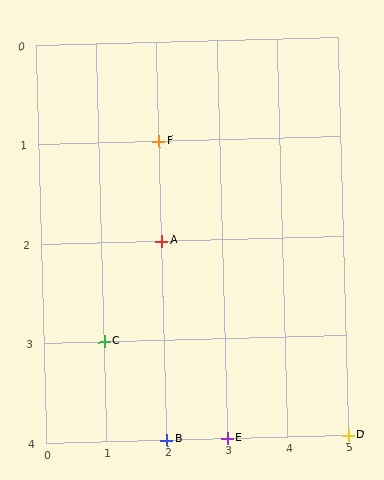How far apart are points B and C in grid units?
Points B and C are 1 column and 1 row apart (about 1.4 grid units diagonally).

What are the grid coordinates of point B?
Point B is at grid coordinates (2, 4).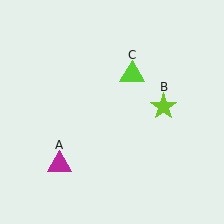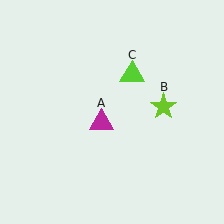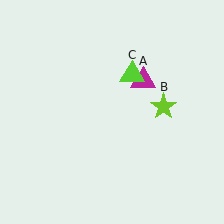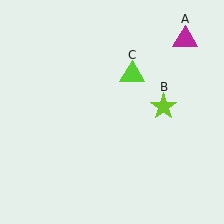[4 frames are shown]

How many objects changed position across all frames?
1 object changed position: magenta triangle (object A).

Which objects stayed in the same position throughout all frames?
Lime star (object B) and lime triangle (object C) remained stationary.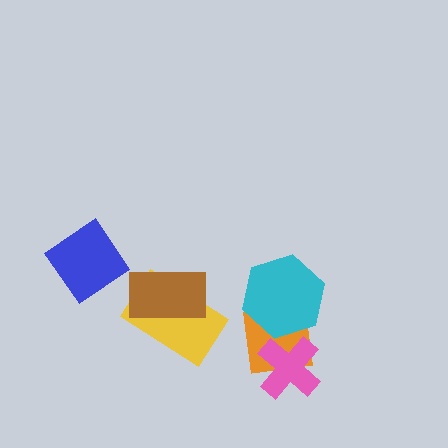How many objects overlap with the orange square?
2 objects overlap with the orange square.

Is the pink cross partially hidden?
No, no other shape covers it.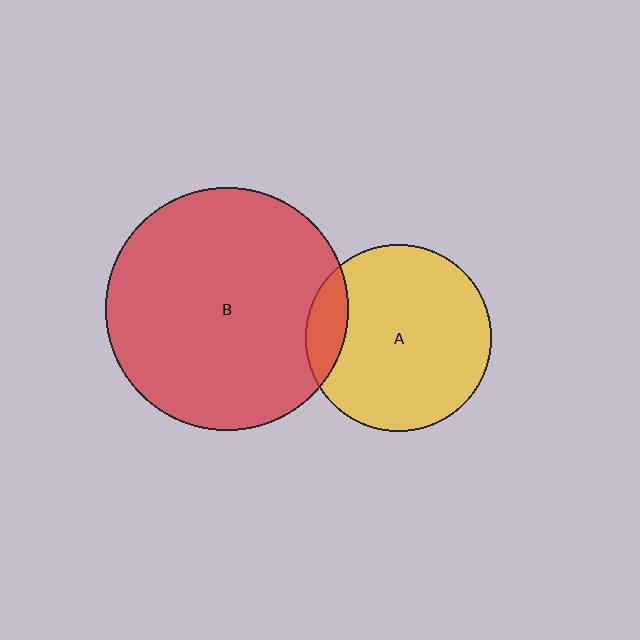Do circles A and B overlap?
Yes.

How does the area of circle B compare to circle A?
Approximately 1.7 times.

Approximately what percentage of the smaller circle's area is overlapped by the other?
Approximately 15%.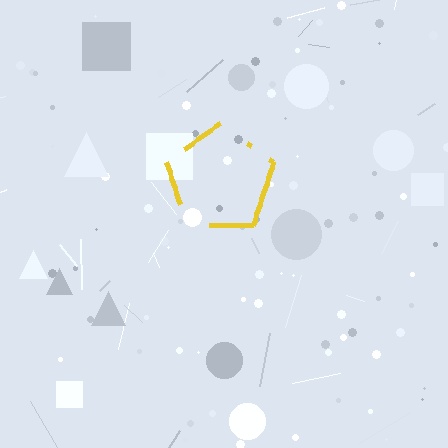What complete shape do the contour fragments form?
The contour fragments form a pentagon.